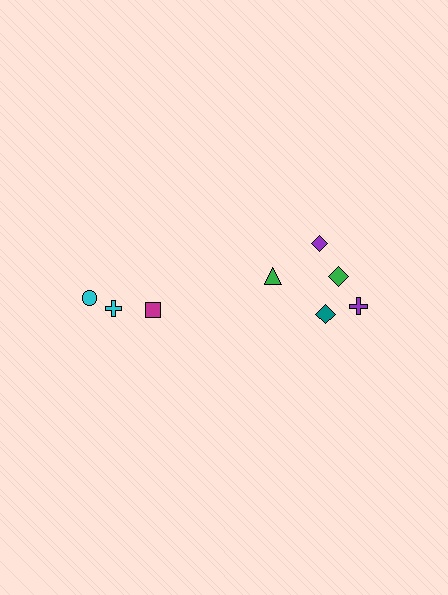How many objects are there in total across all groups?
There are 8 objects.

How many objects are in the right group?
There are 5 objects.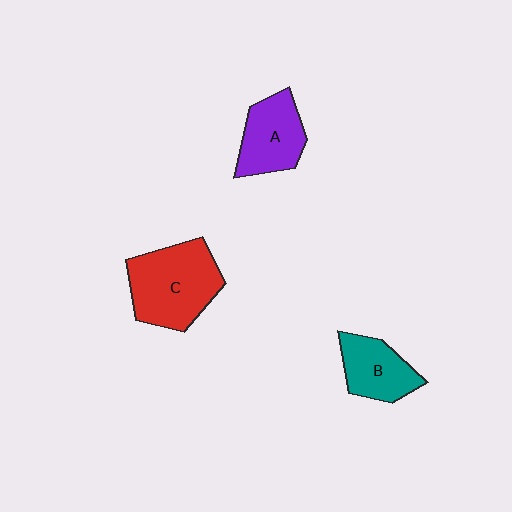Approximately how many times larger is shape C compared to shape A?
Approximately 1.5 times.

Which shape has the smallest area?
Shape B (teal).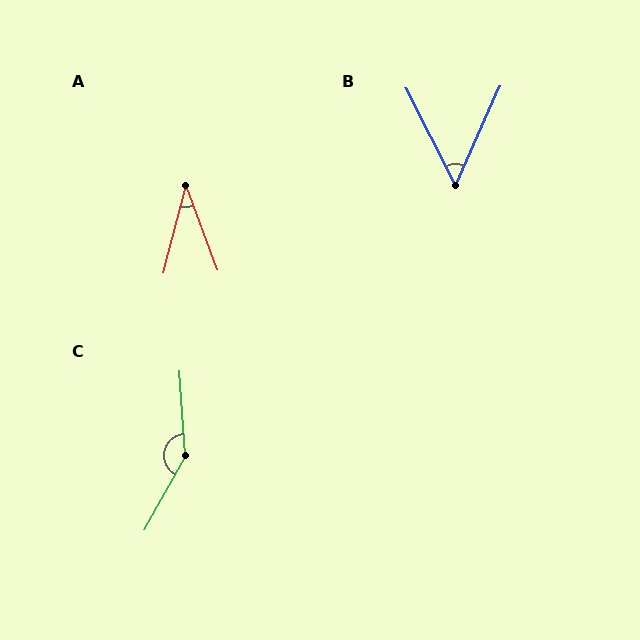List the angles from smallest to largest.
A (35°), B (51°), C (147°).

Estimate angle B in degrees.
Approximately 51 degrees.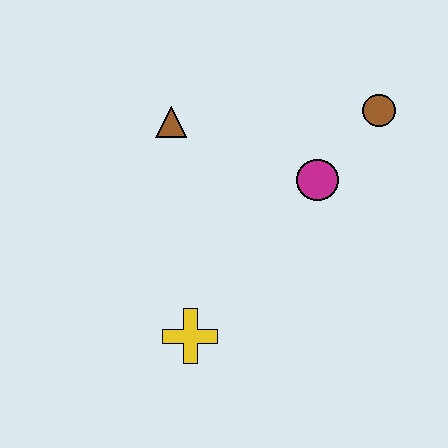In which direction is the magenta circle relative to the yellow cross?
The magenta circle is above the yellow cross.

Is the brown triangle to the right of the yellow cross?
No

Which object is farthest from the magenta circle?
The yellow cross is farthest from the magenta circle.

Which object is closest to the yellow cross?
The magenta circle is closest to the yellow cross.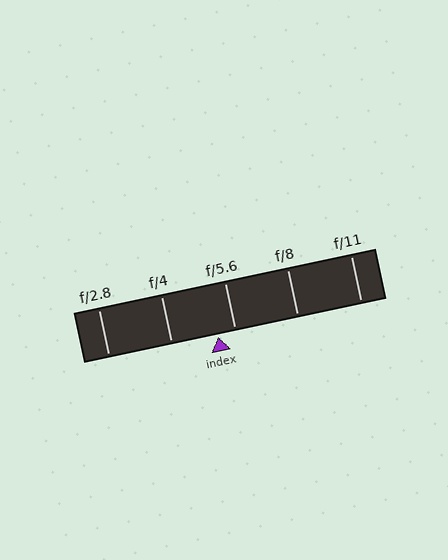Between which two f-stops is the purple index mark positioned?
The index mark is between f/4 and f/5.6.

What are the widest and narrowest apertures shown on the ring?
The widest aperture shown is f/2.8 and the narrowest is f/11.